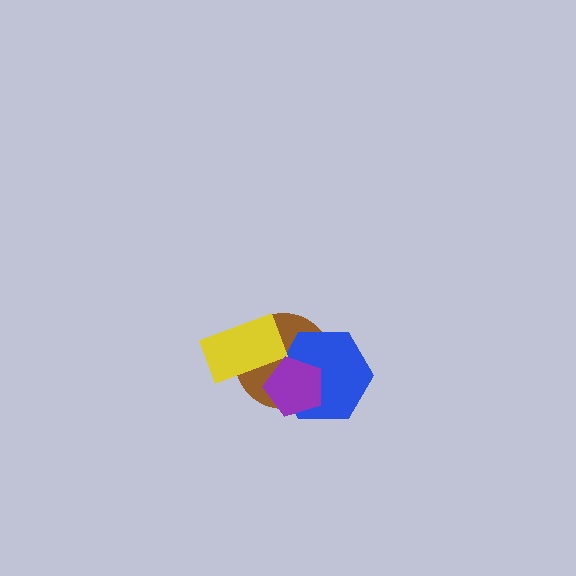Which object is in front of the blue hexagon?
The purple pentagon is in front of the blue hexagon.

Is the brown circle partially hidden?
Yes, it is partially covered by another shape.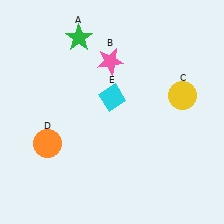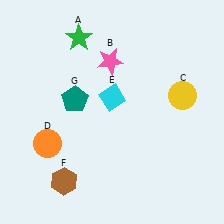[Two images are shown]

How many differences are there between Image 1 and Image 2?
There are 2 differences between the two images.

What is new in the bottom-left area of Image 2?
A brown hexagon (F) was added in the bottom-left area of Image 2.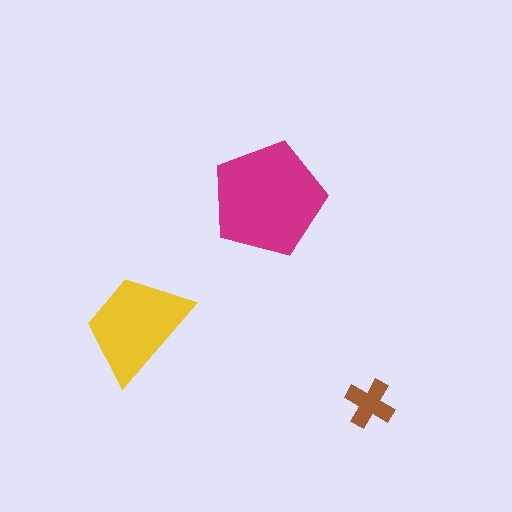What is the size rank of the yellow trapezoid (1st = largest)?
2nd.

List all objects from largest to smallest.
The magenta pentagon, the yellow trapezoid, the brown cross.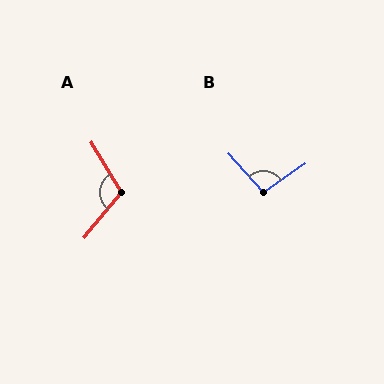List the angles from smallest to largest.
B (97°), A (109°).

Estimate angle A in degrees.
Approximately 109 degrees.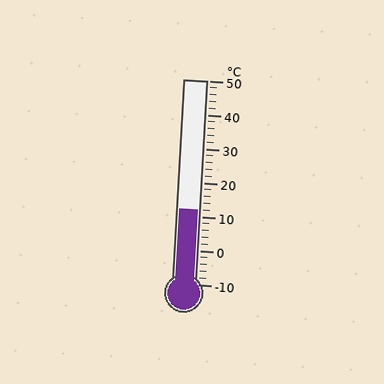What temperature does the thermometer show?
The thermometer shows approximately 12°C.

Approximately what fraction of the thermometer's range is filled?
The thermometer is filled to approximately 35% of its range.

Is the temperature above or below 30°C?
The temperature is below 30°C.